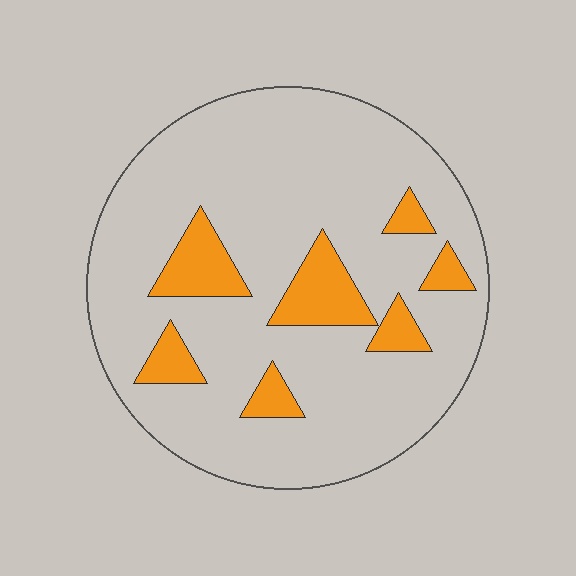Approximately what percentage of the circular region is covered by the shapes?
Approximately 15%.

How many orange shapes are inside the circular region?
7.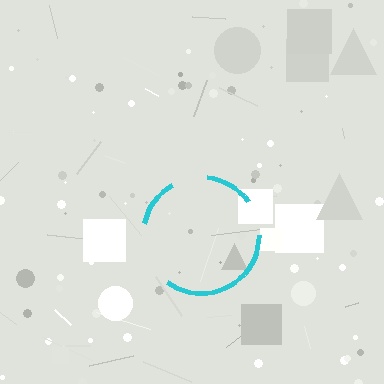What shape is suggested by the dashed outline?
The dashed outline suggests a circle.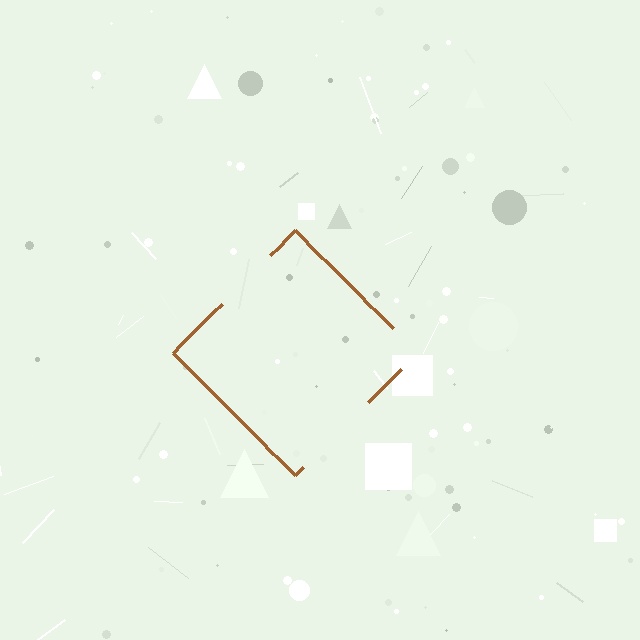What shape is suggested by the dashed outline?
The dashed outline suggests a diamond.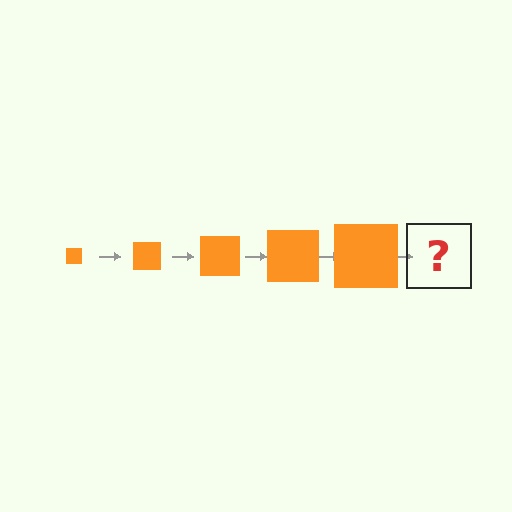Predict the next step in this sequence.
The next step is an orange square, larger than the previous one.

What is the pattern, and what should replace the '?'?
The pattern is that the square gets progressively larger each step. The '?' should be an orange square, larger than the previous one.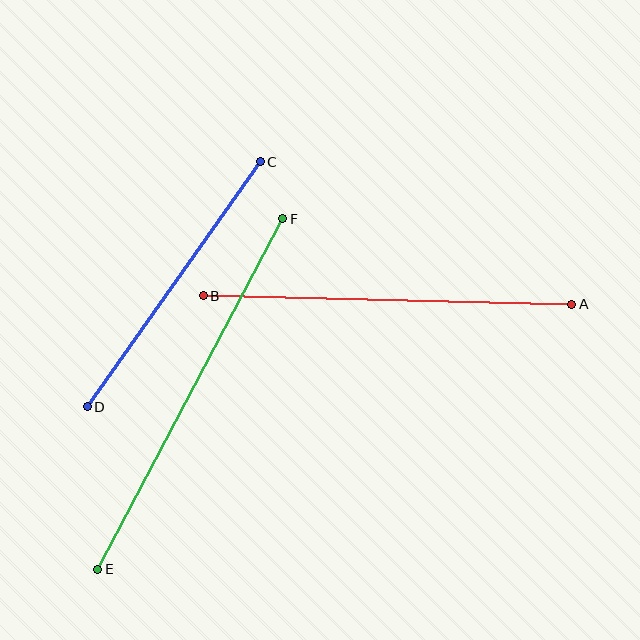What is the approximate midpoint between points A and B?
The midpoint is at approximately (387, 300) pixels.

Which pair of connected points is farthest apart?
Points E and F are farthest apart.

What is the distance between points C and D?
The distance is approximately 300 pixels.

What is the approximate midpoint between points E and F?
The midpoint is at approximately (190, 394) pixels.